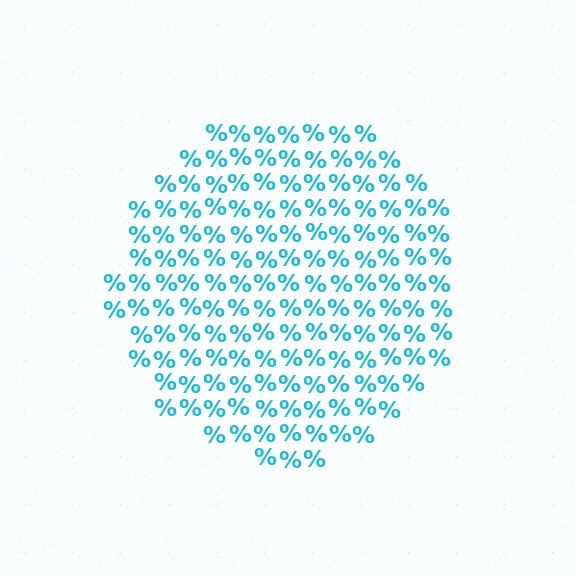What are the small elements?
The small elements are percent signs.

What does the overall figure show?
The overall figure shows a circle.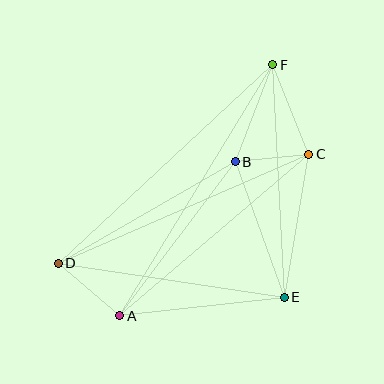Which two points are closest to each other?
Points B and C are closest to each other.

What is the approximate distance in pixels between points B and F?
The distance between B and F is approximately 104 pixels.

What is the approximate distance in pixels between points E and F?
The distance between E and F is approximately 232 pixels.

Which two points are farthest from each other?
Points A and F are farthest from each other.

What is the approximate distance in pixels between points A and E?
The distance between A and E is approximately 165 pixels.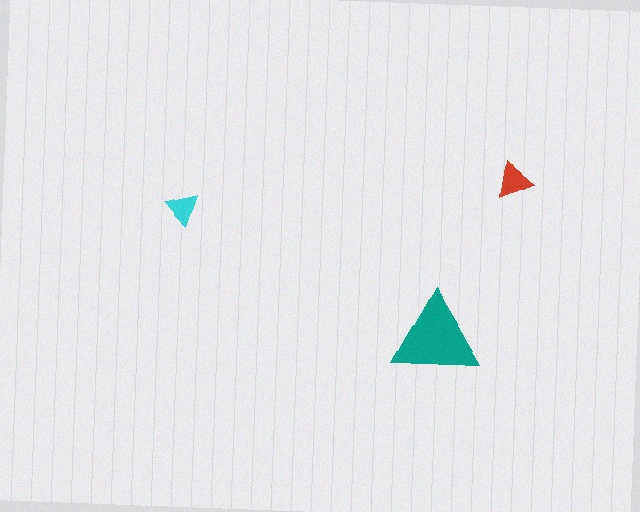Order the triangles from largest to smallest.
the teal one, the red one, the cyan one.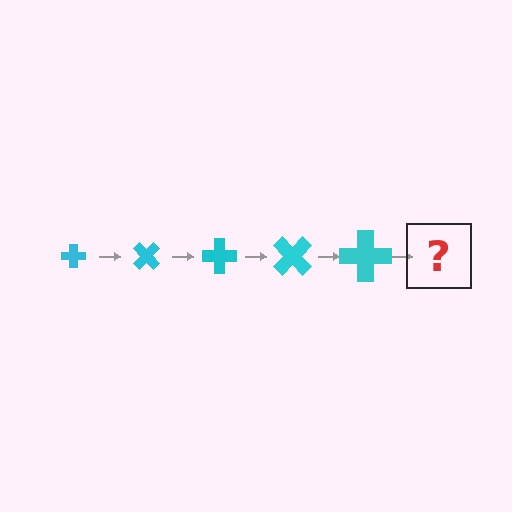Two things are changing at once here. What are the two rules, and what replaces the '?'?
The two rules are that the cross grows larger each step and it rotates 45 degrees each step. The '?' should be a cross, larger than the previous one and rotated 225 degrees from the start.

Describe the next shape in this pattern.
It should be a cross, larger than the previous one and rotated 225 degrees from the start.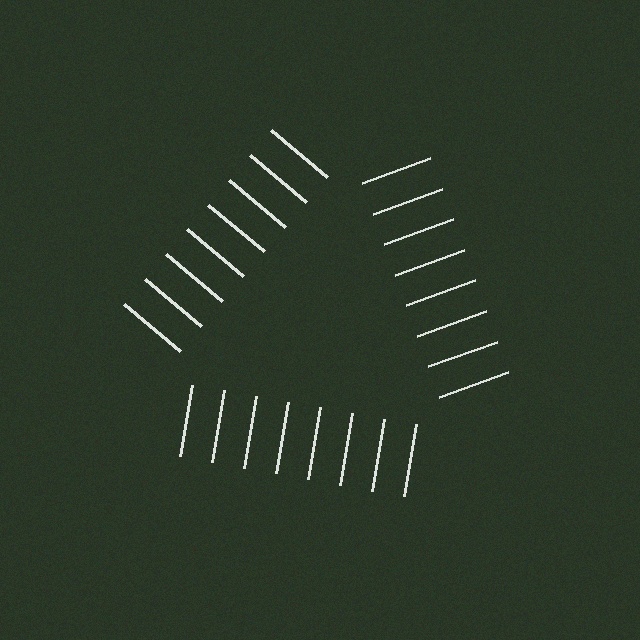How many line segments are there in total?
24 — 8 along each of the 3 edges.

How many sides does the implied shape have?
3 sides — the line-ends trace a triangle.